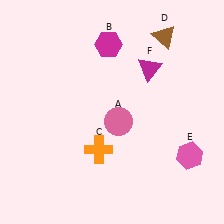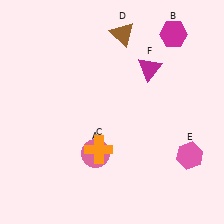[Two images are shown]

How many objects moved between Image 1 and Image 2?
3 objects moved between the two images.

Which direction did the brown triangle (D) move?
The brown triangle (D) moved left.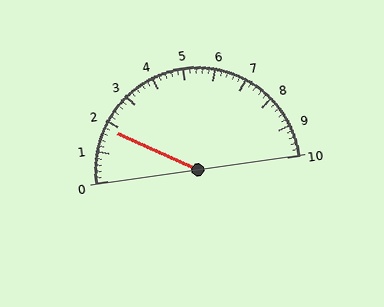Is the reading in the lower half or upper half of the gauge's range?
The reading is in the lower half of the range (0 to 10).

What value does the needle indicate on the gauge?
The needle indicates approximately 1.8.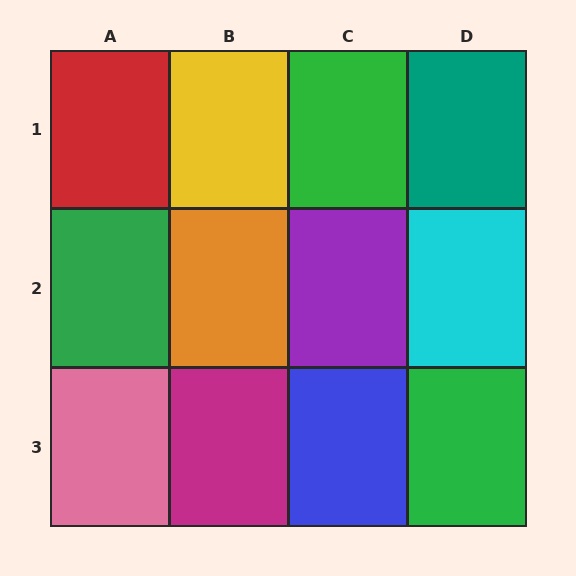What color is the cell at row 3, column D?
Green.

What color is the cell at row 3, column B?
Magenta.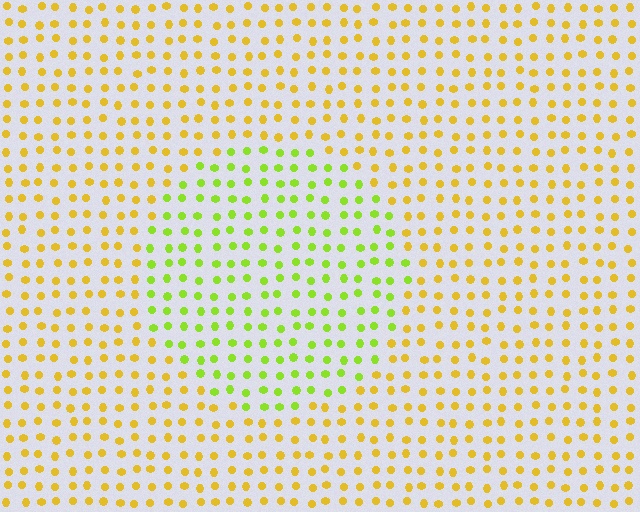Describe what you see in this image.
The image is filled with small yellow elements in a uniform arrangement. A circle-shaped region is visible where the elements are tinted to a slightly different hue, forming a subtle color boundary.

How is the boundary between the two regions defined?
The boundary is defined purely by a slight shift in hue (about 41 degrees). Spacing, size, and orientation are identical on both sides.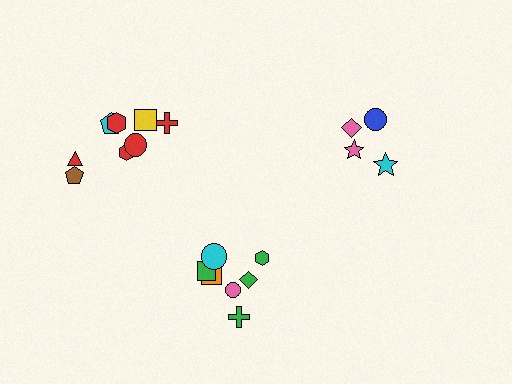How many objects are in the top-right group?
There are 4 objects.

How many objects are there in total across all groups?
There are 19 objects.